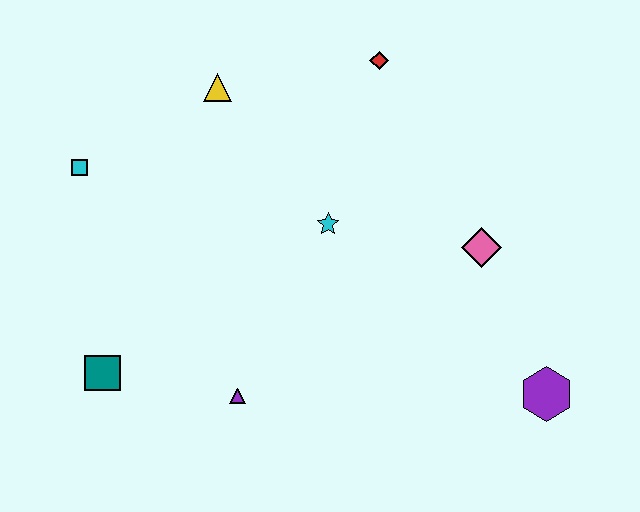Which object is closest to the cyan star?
The pink diamond is closest to the cyan star.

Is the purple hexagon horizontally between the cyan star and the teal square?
No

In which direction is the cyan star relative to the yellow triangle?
The cyan star is below the yellow triangle.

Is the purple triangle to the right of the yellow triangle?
Yes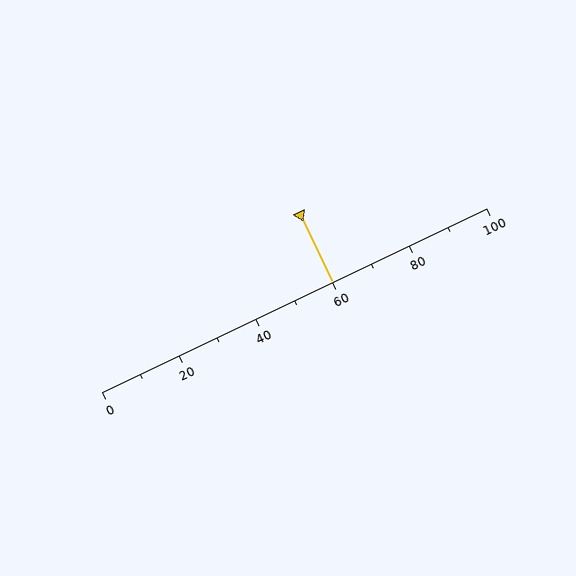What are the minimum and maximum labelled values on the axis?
The axis runs from 0 to 100.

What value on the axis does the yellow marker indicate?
The marker indicates approximately 60.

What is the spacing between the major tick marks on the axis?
The major ticks are spaced 20 apart.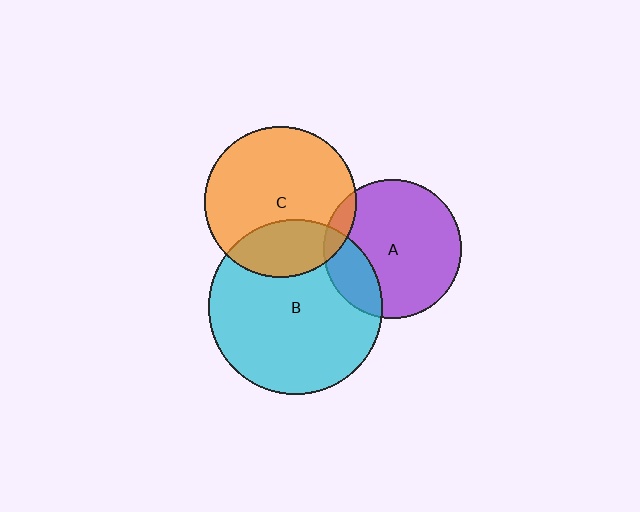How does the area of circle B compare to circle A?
Approximately 1.6 times.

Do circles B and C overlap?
Yes.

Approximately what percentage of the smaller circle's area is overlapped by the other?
Approximately 25%.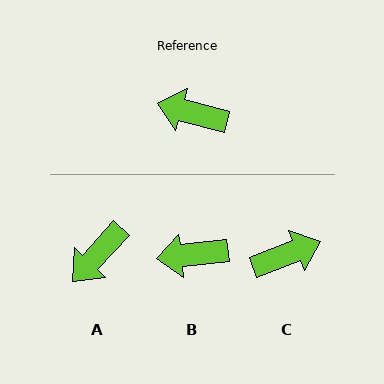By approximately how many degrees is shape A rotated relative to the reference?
Approximately 62 degrees counter-clockwise.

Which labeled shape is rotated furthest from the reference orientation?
C, about 144 degrees away.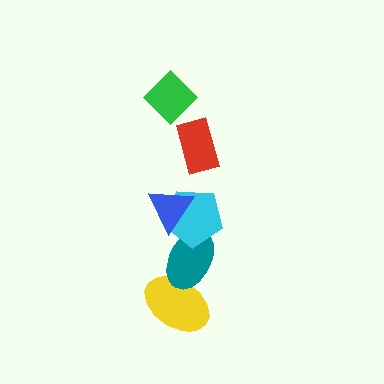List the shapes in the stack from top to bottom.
From top to bottom: the green diamond, the red rectangle, the blue triangle, the cyan pentagon, the teal ellipse, the yellow ellipse.